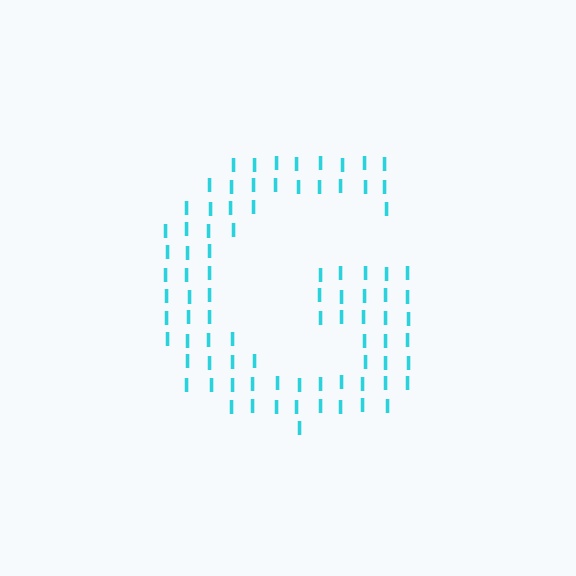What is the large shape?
The large shape is the letter G.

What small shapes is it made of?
It is made of small letter I's.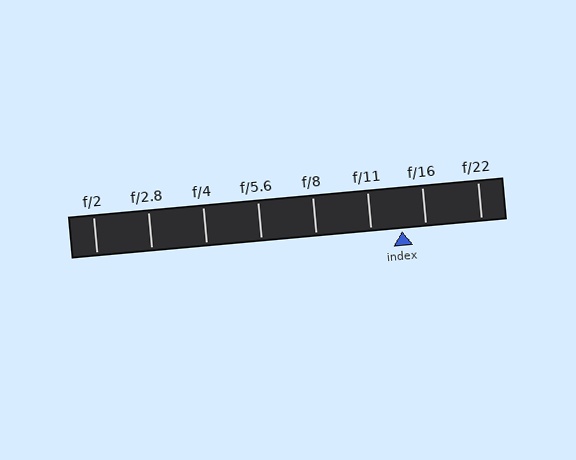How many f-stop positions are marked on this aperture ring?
There are 8 f-stop positions marked.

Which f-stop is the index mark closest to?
The index mark is closest to f/16.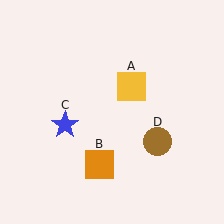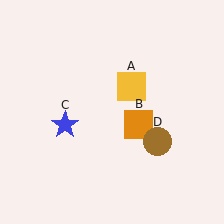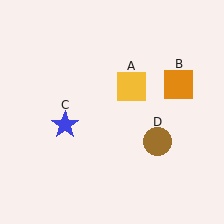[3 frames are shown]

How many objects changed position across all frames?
1 object changed position: orange square (object B).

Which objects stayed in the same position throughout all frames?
Yellow square (object A) and blue star (object C) and brown circle (object D) remained stationary.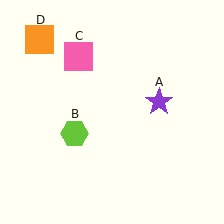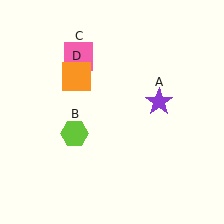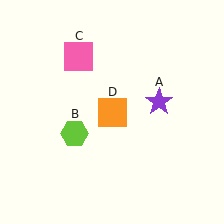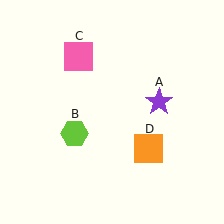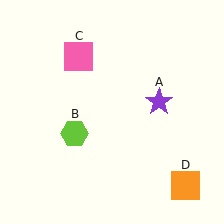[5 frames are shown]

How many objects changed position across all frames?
1 object changed position: orange square (object D).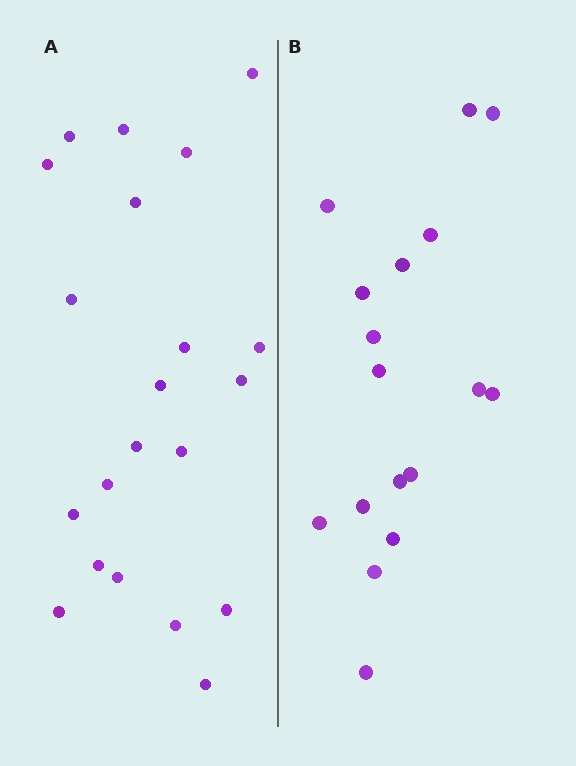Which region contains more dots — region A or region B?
Region A (the left region) has more dots.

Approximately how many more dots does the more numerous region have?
Region A has about 4 more dots than region B.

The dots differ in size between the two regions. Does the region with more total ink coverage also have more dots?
No. Region B has more total ink coverage because its dots are larger, but region A actually contains more individual dots. Total area can be misleading — the number of items is what matters here.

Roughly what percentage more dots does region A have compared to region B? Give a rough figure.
About 25% more.